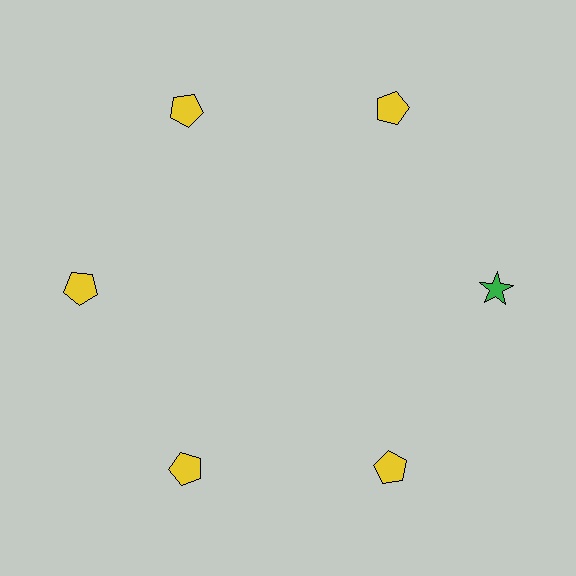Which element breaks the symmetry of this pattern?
The green star at roughly the 3 o'clock position breaks the symmetry. All other shapes are yellow pentagons.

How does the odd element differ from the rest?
It differs in both color (green instead of yellow) and shape (star instead of pentagon).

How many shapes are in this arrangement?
There are 6 shapes arranged in a ring pattern.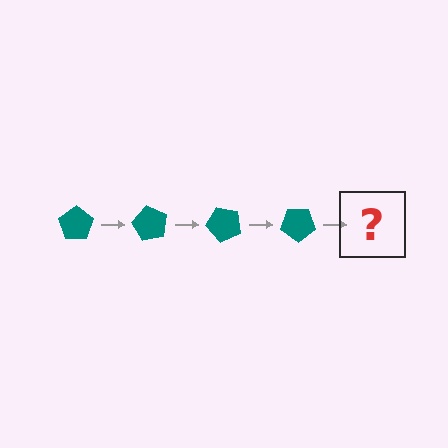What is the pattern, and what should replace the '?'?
The pattern is that the pentagon rotates 60 degrees each step. The '?' should be a teal pentagon rotated 240 degrees.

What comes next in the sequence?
The next element should be a teal pentagon rotated 240 degrees.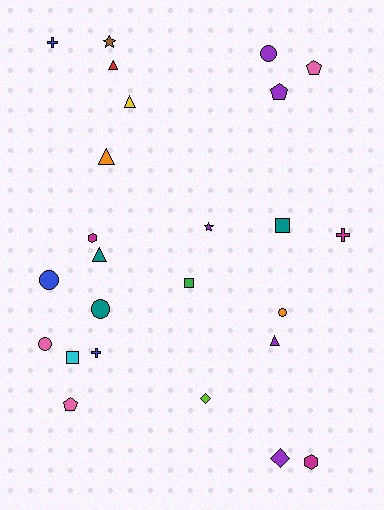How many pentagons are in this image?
There are 3 pentagons.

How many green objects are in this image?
There is 1 green object.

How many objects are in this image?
There are 25 objects.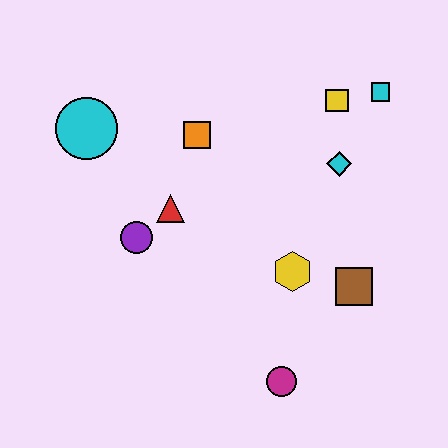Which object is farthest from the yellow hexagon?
The cyan circle is farthest from the yellow hexagon.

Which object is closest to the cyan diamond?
The yellow square is closest to the cyan diamond.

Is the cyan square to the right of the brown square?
Yes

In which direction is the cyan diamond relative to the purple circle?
The cyan diamond is to the right of the purple circle.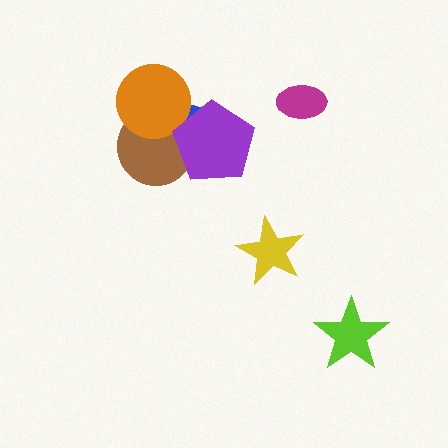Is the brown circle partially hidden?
Yes, it is partially covered by another shape.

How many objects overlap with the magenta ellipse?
0 objects overlap with the magenta ellipse.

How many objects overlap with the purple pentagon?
2 objects overlap with the purple pentagon.